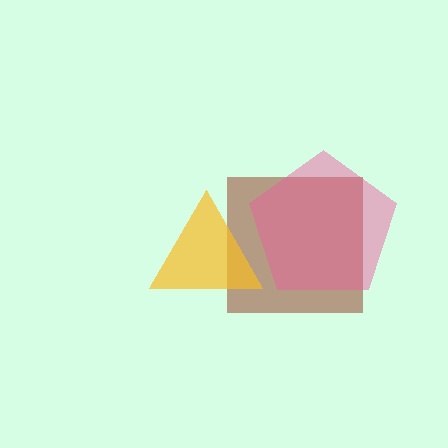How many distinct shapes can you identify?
There are 3 distinct shapes: a brown square, a yellow triangle, a pink pentagon.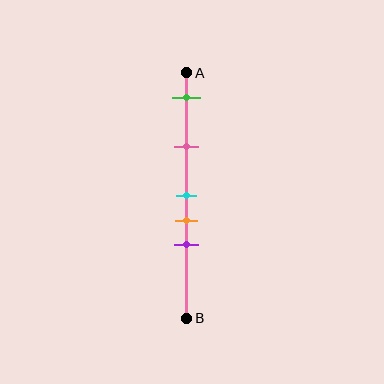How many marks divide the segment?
There are 5 marks dividing the segment.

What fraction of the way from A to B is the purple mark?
The purple mark is approximately 70% (0.7) of the way from A to B.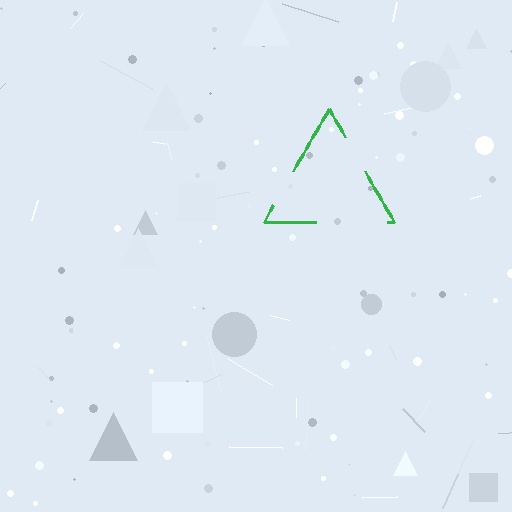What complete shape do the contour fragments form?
The contour fragments form a triangle.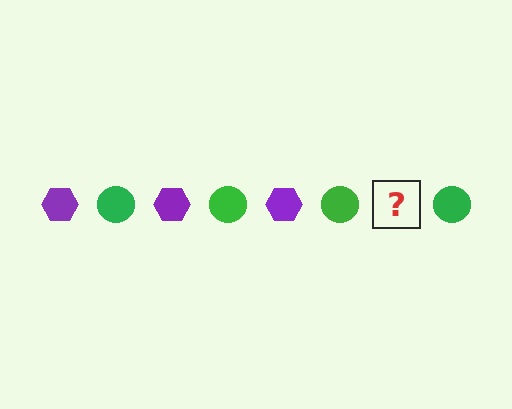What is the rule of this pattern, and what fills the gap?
The rule is that the pattern alternates between purple hexagon and green circle. The gap should be filled with a purple hexagon.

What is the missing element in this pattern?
The missing element is a purple hexagon.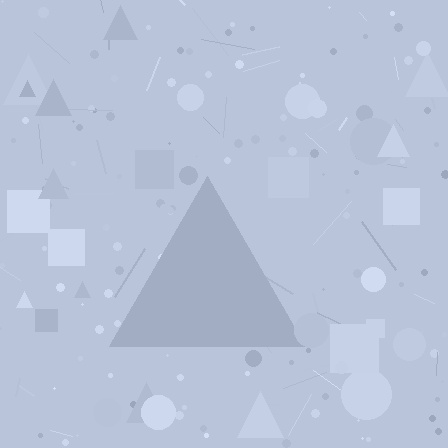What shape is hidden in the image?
A triangle is hidden in the image.